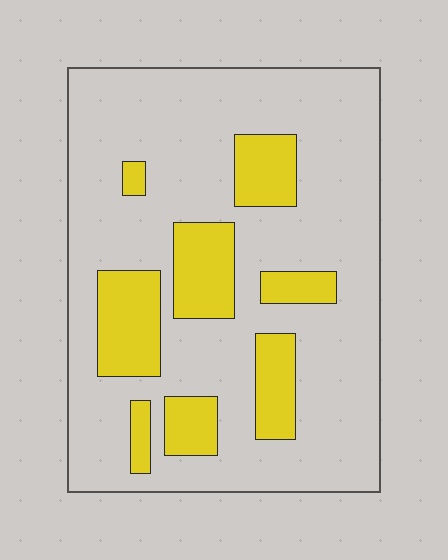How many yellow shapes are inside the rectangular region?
8.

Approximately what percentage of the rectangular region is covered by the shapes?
Approximately 20%.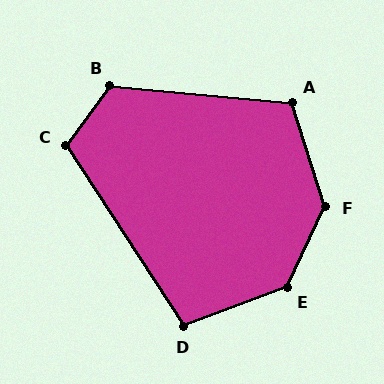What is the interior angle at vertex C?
Approximately 111 degrees (obtuse).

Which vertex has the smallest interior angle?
D, at approximately 102 degrees.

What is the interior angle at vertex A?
Approximately 113 degrees (obtuse).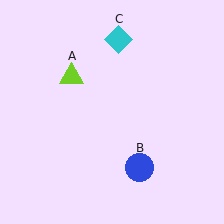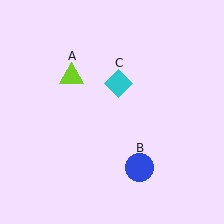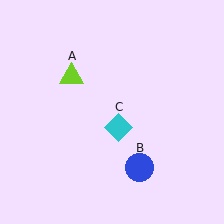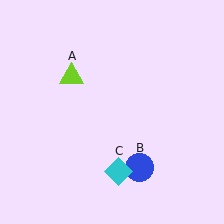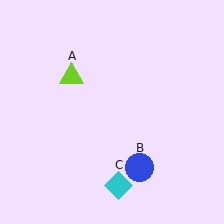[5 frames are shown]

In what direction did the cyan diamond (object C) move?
The cyan diamond (object C) moved down.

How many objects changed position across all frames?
1 object changed position: cyan diamond (object C).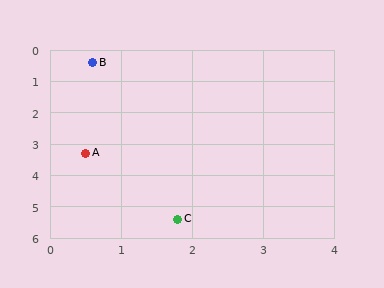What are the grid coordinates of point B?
Point B is at approximately (0.6, 0.4).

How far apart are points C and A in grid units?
Points C and A are about 2.5 grid units apart.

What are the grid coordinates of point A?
Point A is at approximately (0.5, 3.3).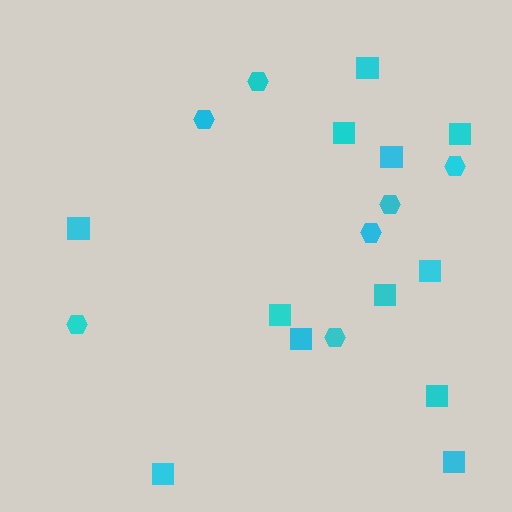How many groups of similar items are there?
There are 2 groups: one group of squares (12) and one group of hexagons (7).